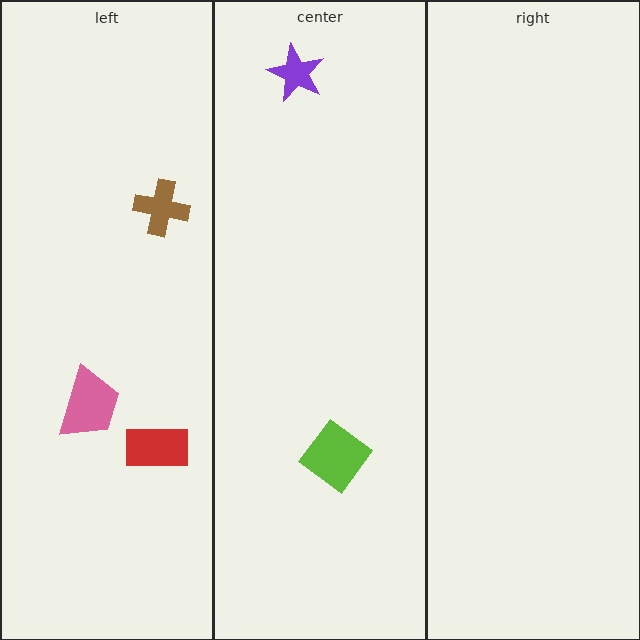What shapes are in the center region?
The purple star, the lime diamond.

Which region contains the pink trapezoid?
The left region.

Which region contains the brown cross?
The left region.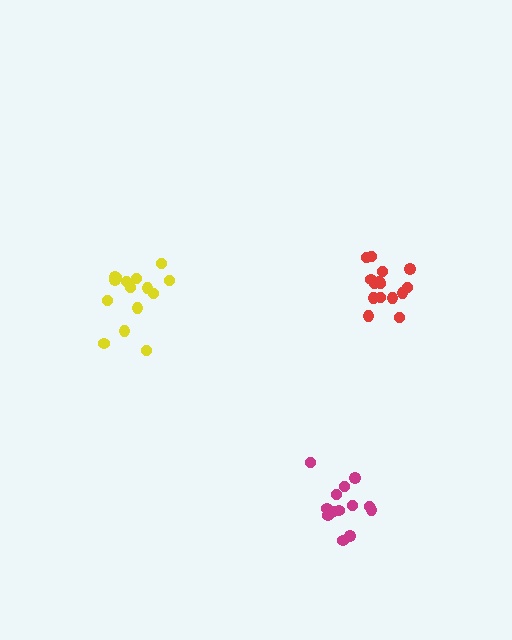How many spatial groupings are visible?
There are 3 spatial groupings.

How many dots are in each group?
Group 1: 13 dots, Group 2: 15 dots, Group 3: 15 dots (43 total).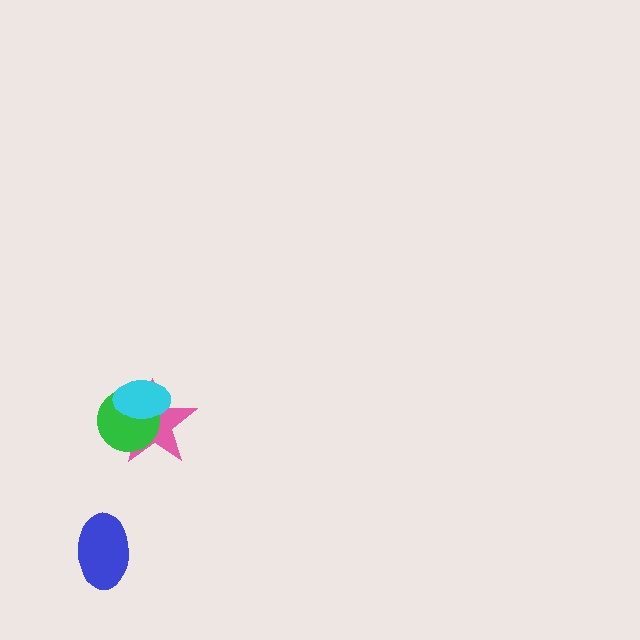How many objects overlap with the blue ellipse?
0 objects overlap with the blue ellipse.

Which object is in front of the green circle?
The cyan ellipse is in front of the green circle.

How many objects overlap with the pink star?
2 objects overlap with the pink star.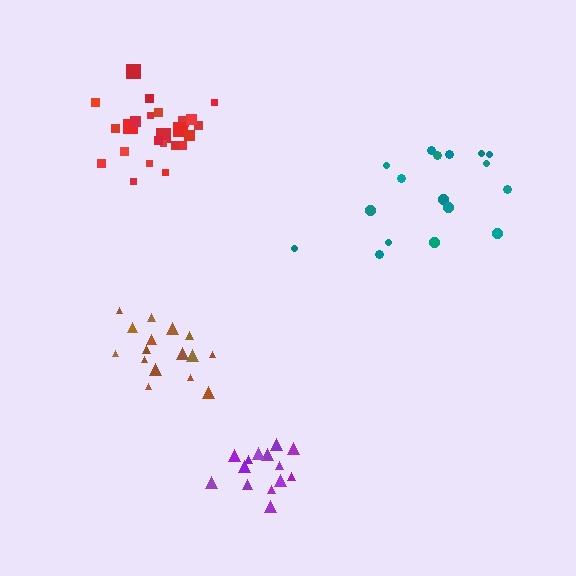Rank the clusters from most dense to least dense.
red, purple, brown, teal.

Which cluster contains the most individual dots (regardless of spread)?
Red (24).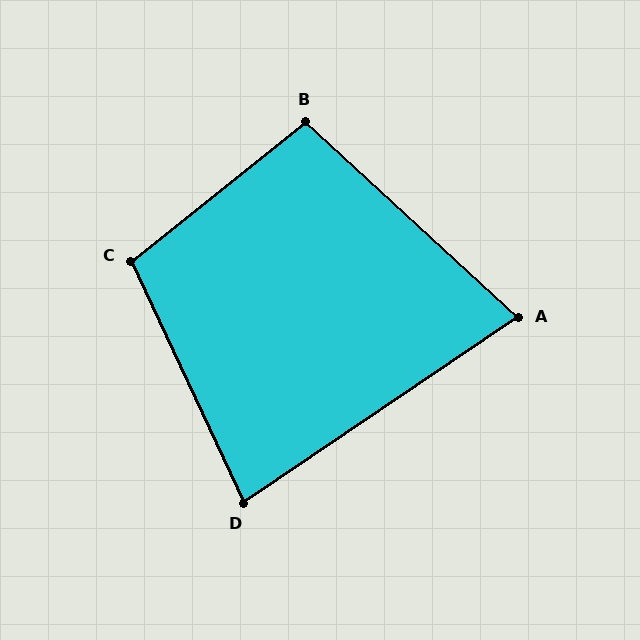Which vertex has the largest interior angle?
C, at approximately 103 degrees.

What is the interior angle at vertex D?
Approximately 81 degrees (acute).